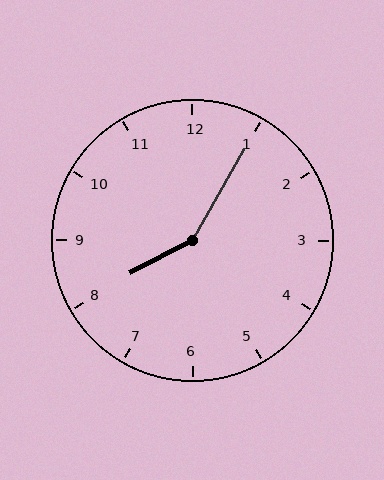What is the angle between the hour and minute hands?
Approximately 148 degrees.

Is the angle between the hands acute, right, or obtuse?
It is obtuse.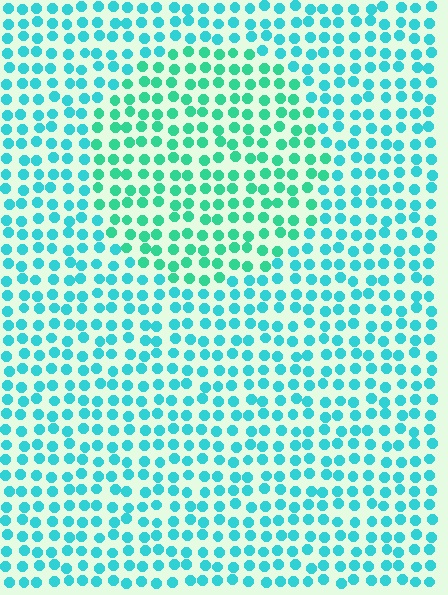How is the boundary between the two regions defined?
The boundary is defined purely by a slight shift in hue (about 26 degrees). Spacing, size, and orientation are identical on both sides.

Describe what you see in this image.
The image is filled with small cyan elements in a uniform arrangement. A circle-shaped region is visible where the elements are tinted to a slightly different hue, forming a subtle color boundary.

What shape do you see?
I see a circle.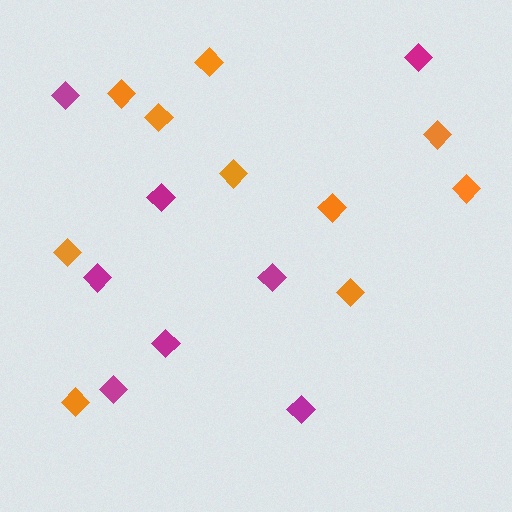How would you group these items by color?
There are 2 groups: one group of magenta diamonds (8) and one group of orange diamonds (10).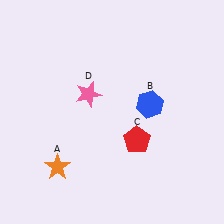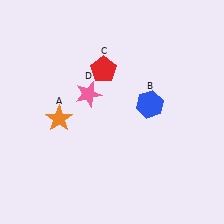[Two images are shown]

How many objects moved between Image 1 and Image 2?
2 objects moved between the two images.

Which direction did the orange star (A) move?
The orange star (A) moved up.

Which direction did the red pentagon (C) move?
The red pentagon (C) moved up.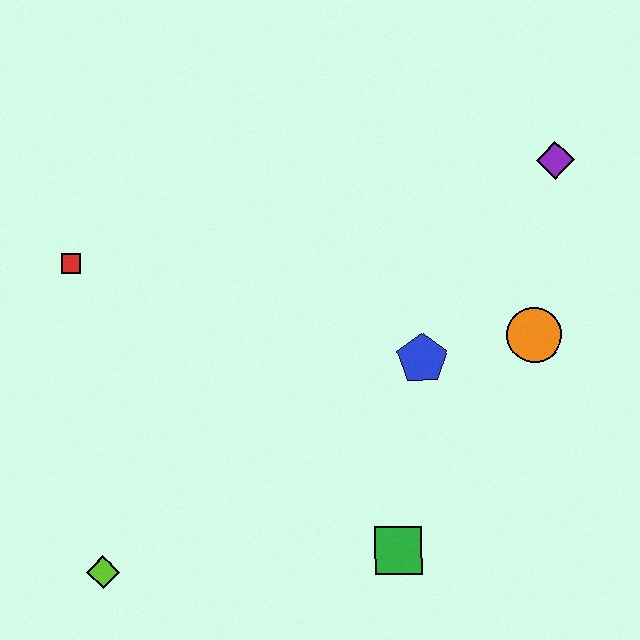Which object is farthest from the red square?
The purple diamond is farthest from the red square.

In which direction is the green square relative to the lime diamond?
The green square is to the right of the lime diamond.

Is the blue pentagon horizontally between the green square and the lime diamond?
No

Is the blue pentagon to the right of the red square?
Yes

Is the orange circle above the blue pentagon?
Yes